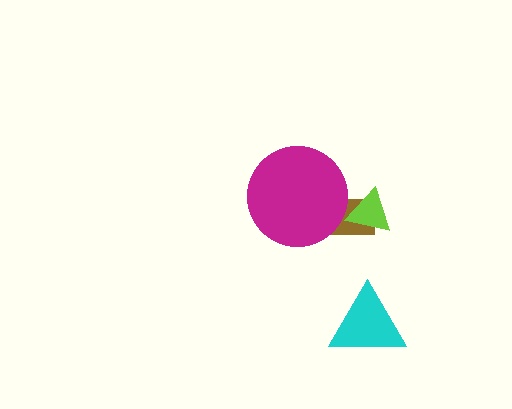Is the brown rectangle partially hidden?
Yes, it is partially covered by another shape.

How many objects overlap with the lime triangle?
1 object overlaps with the lime triangle.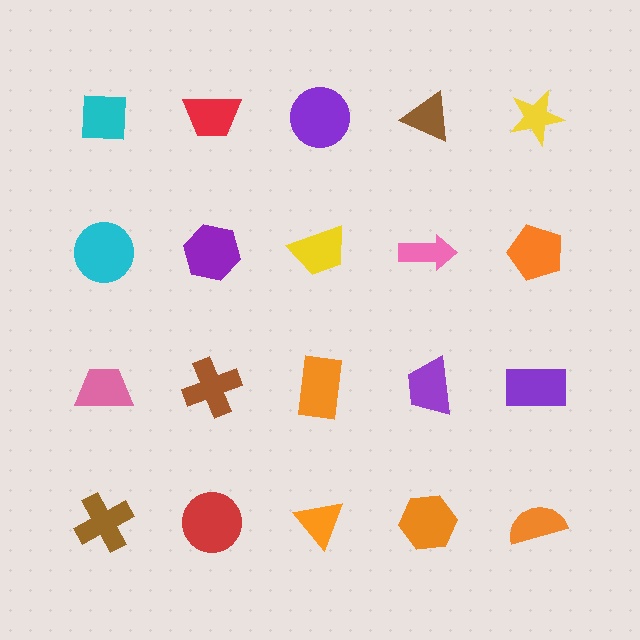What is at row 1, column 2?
A red trapezoid.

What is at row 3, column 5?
A purple rectangle.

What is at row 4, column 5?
An orange semicircle.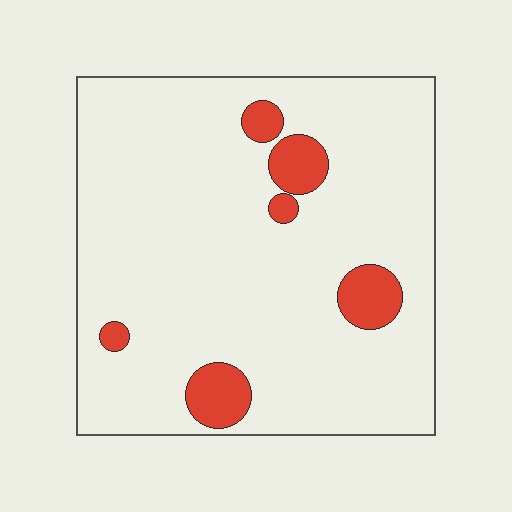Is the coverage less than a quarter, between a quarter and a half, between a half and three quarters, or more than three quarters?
Less than a quarter.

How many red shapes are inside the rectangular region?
6.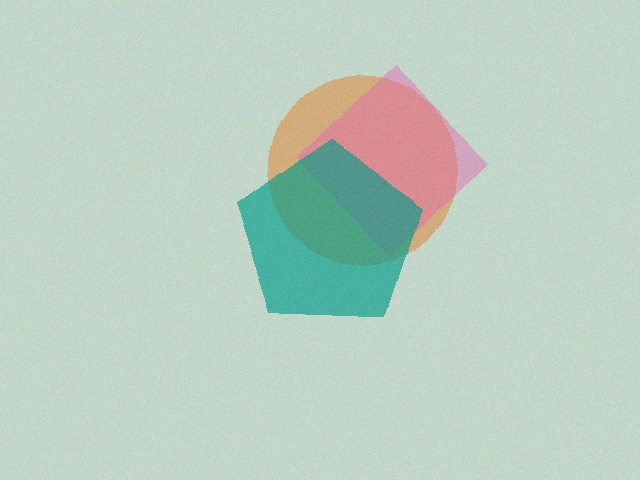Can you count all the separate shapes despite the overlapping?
Yes, there are 3 separate shapes.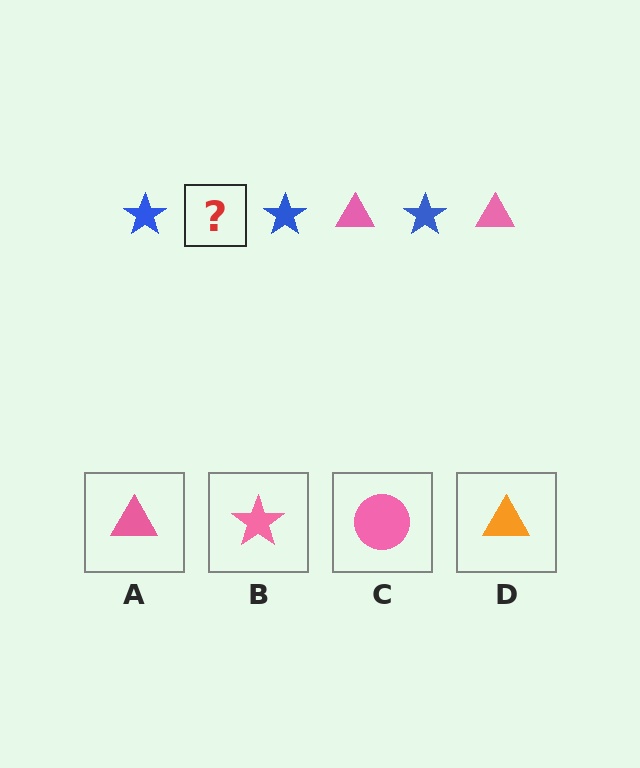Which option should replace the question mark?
Option A.